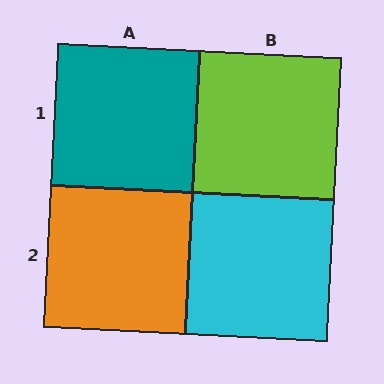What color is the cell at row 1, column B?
Lime.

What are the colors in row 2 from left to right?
Orange, cyan.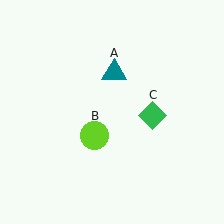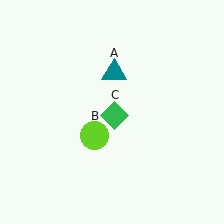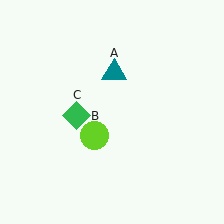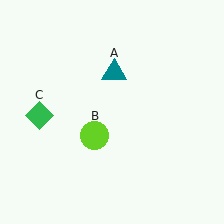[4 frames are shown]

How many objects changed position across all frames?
1 object changed position: green diamond (object C).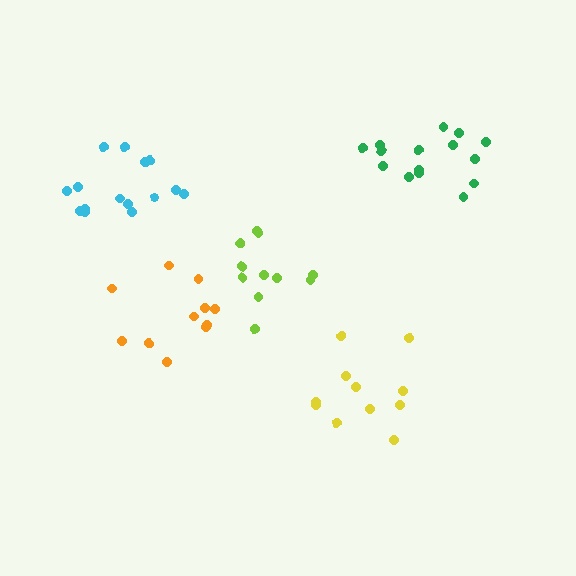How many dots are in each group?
Group 1: 11 dots, Group 2: 15 dots, Group 3: 11 dots, Group 4: 11 dots, Group 5: 16 dots (64 total).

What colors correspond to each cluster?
The clusters are colored: lime, green, yellow, orange, cyan.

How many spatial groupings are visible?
There are 5 spatial groupings.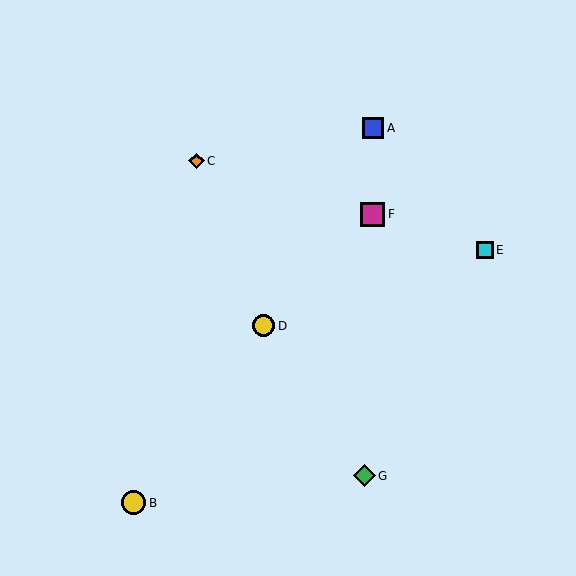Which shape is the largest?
The magenta square (labeled F) is the largest.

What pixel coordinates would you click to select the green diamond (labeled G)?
Click at (364, 476) to select the green diamond G.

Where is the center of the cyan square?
The center of the cyan square is at (485, 250).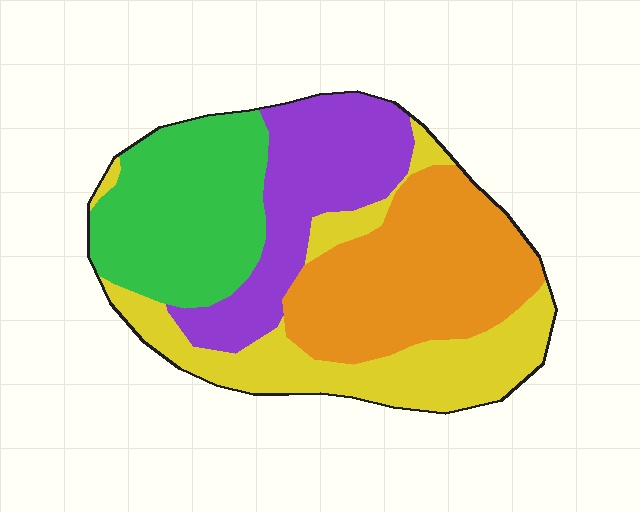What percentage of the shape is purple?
Purple takes up about one fifth (1/5) of the shape.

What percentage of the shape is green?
Green takes up about one quarter (1/4) of the shape.